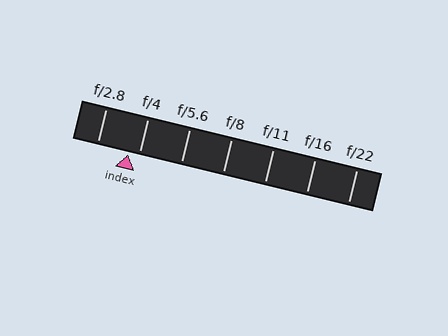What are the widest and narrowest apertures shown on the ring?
The widest aperture shown is f/2.8 and the narrowest is f/22.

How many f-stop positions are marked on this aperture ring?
There are 7 f-stop positions marked.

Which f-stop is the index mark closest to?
The index mark is closest to f/4.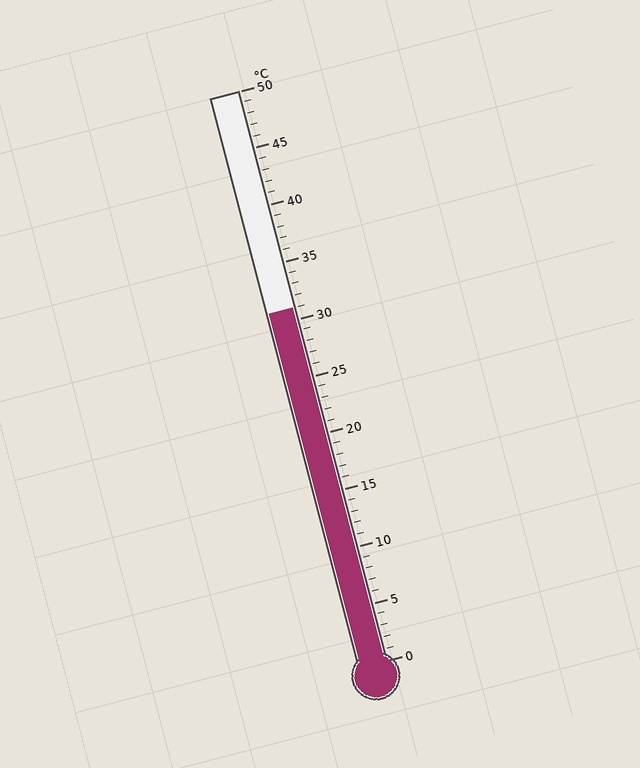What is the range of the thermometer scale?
The thermometer scale ranges from 0°C to 50°C.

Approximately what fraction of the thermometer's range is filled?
The thermometer is filled to approximately 60% of its range.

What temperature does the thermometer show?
The thermometer shows approximately 31°C.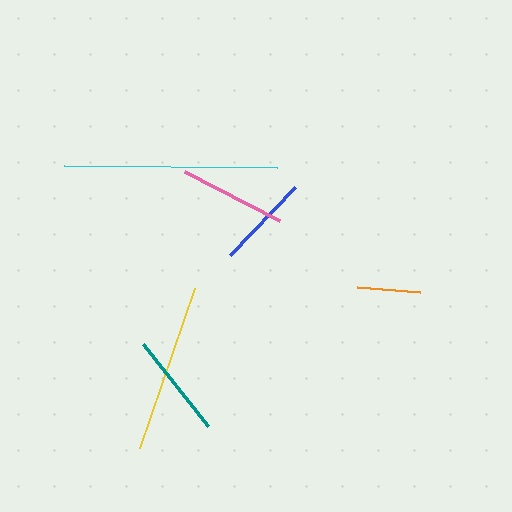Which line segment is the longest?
The cyan line is the longest at approximately 213 pixels.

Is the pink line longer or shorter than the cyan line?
The cyan line is longer than the pink line.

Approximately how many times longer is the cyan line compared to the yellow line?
The cyan line is approximately 1.3 times the length of the yellow line.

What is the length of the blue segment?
The blue segment is approximately 94 pixels long.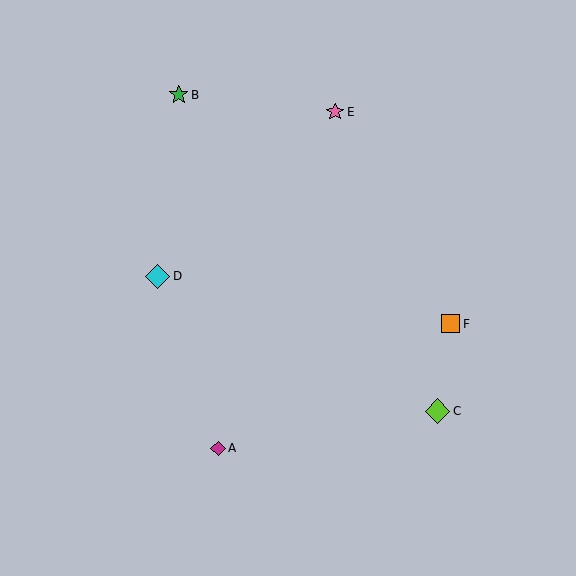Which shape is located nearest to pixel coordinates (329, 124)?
The pink star (labeled E) at (335, 112) is nearest to that location.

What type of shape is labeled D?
Shape D is a cyan diamond.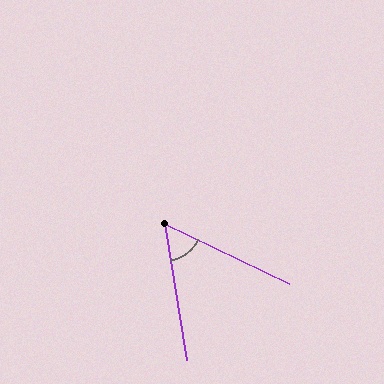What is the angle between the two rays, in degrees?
Approximately 55 degrees.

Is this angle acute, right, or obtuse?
It is acute.